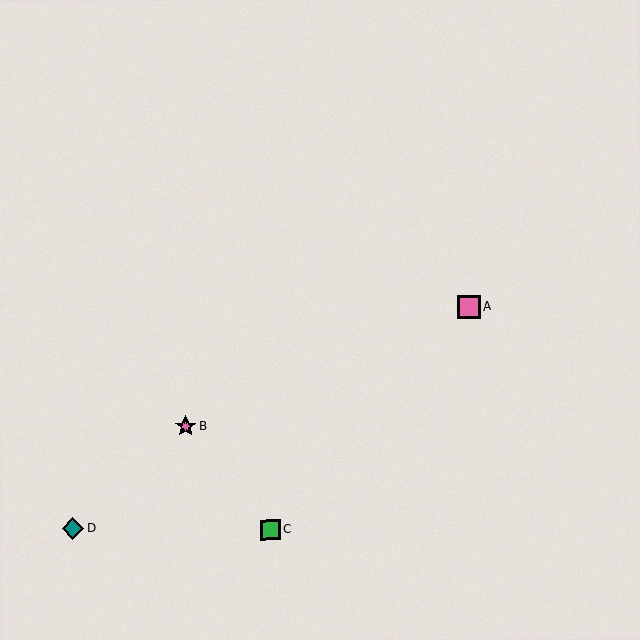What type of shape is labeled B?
Shape B is a pink star.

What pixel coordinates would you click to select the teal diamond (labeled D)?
Click at (73, 528) to select the teal diamond D.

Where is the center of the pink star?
The center of the pink star is at (186, 427).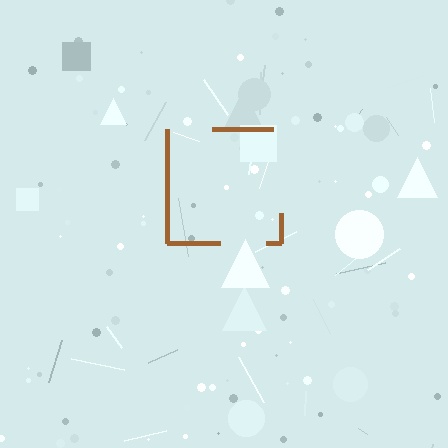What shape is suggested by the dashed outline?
The dashed outline suggests a square.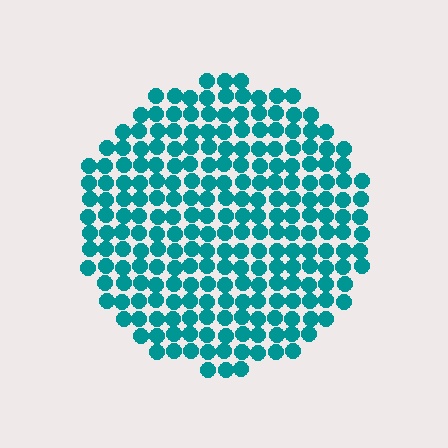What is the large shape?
The large shape is a circle.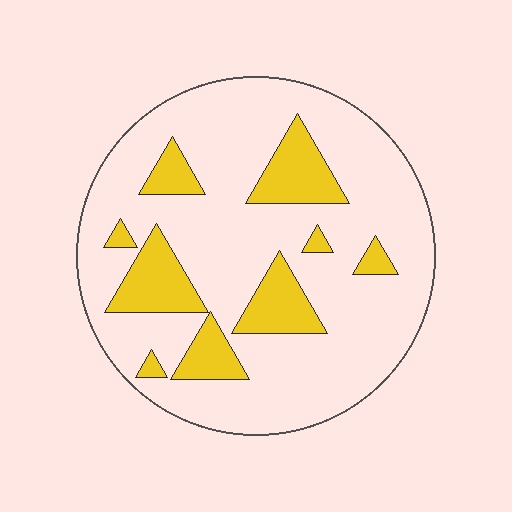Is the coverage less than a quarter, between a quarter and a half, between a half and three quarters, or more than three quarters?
Less than a quarter.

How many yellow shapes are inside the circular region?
9.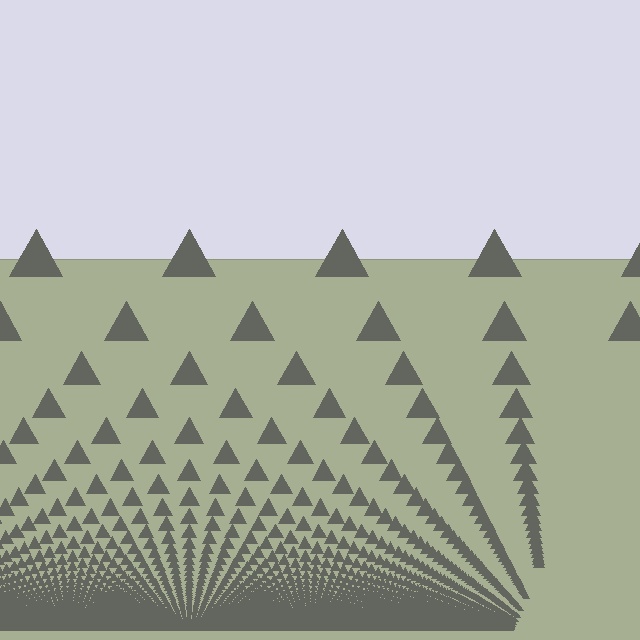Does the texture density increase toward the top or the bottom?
Density increases toward the bottom.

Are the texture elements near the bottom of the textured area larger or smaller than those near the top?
Smaller. The gradient is inverted — elements near the bottom are smaller and denser.